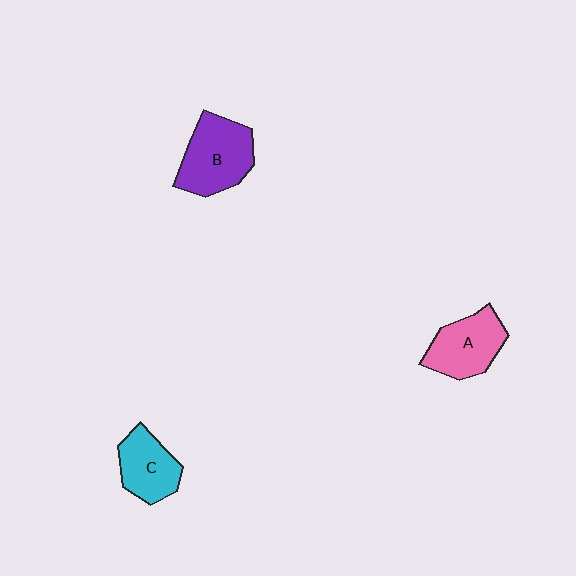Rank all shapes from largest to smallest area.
From largest to smallest: B (purple), A (pink), C (cyan).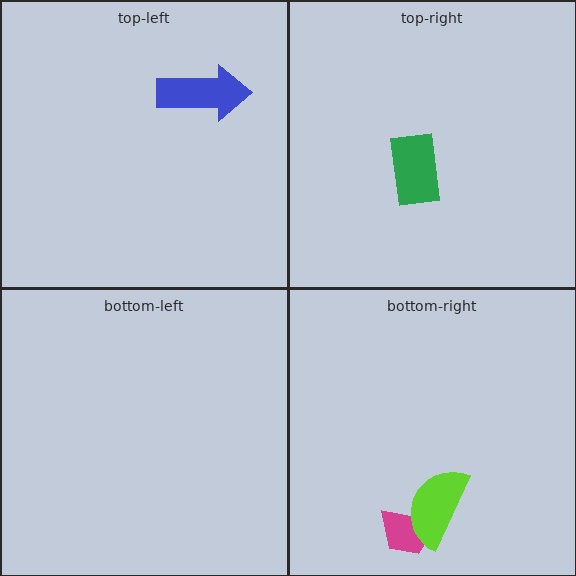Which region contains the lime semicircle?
The bottom-right region.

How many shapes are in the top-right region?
1.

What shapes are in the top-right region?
The green rectangle.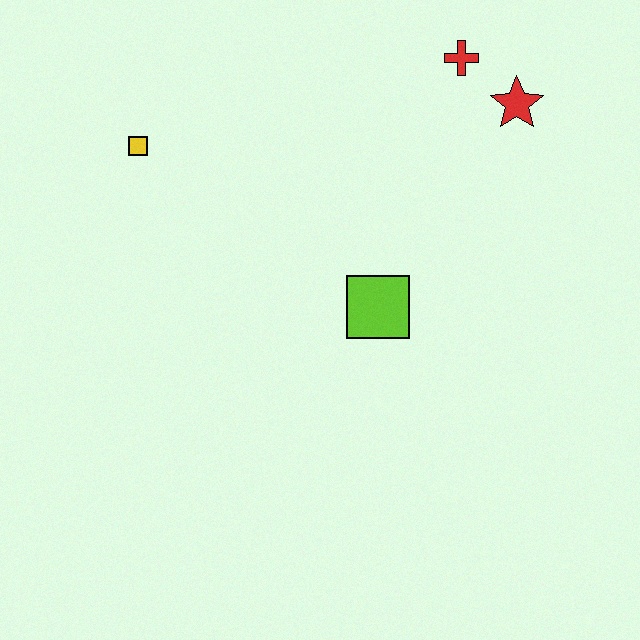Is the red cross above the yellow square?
Yes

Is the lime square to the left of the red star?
Yes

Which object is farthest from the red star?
The yellow square is farthest from the red star.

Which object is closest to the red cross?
The red star is closest to the red cross.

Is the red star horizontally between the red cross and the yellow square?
No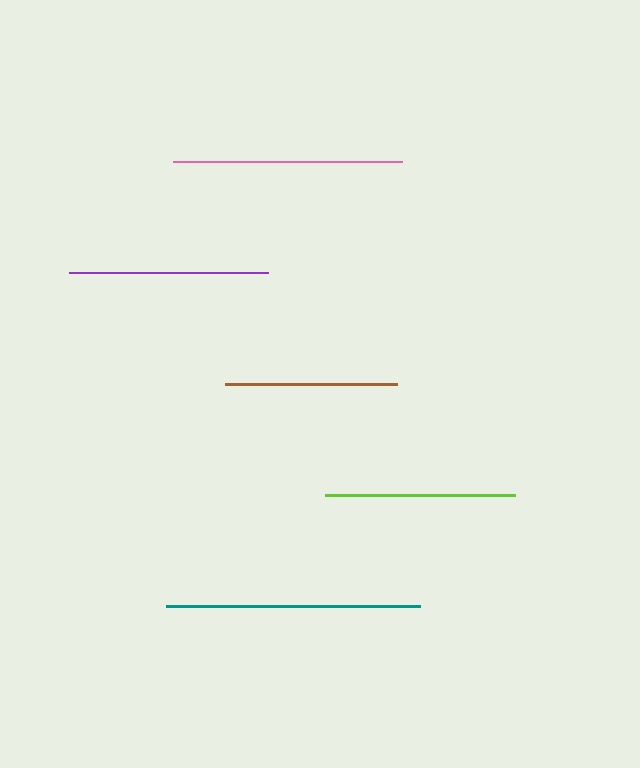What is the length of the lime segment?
The lime segment is approximately 190 pixels long.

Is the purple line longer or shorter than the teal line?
The teal line is longer than the purple line.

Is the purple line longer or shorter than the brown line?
The purple line is longer than the brown line.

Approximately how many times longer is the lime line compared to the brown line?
The lime line is approximately 1.1 times the length of the brown line.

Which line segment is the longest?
The teal line is the longest at approximately 254 pixels.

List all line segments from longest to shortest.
From longest to shortest: teal, pink, purple, lime, brown.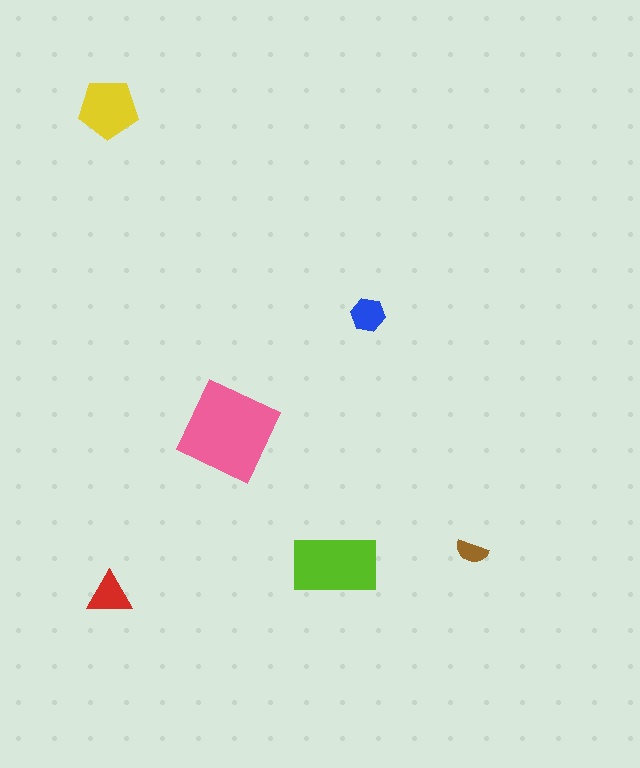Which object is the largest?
The pink diamond.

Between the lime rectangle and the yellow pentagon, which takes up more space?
The lime rectangle.